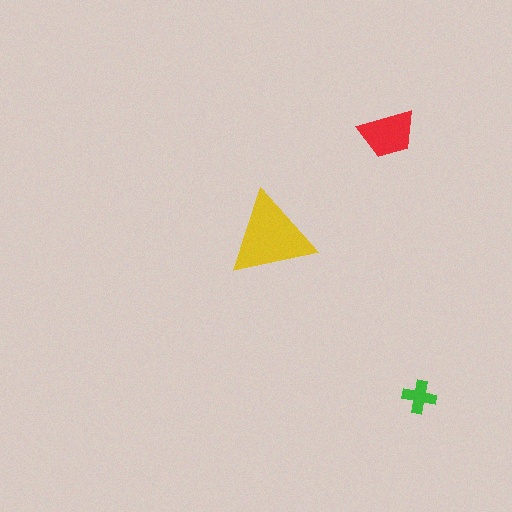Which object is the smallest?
The green cross.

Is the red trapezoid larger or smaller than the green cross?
Larger.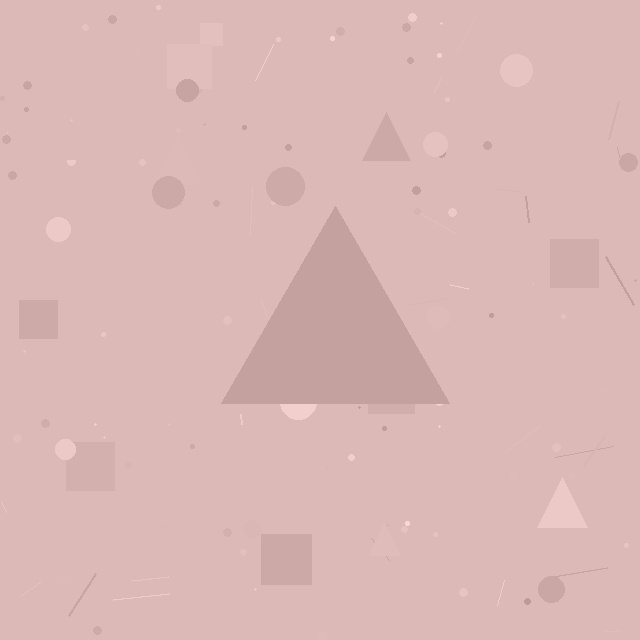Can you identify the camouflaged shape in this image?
The camouflaged shape is a triangle.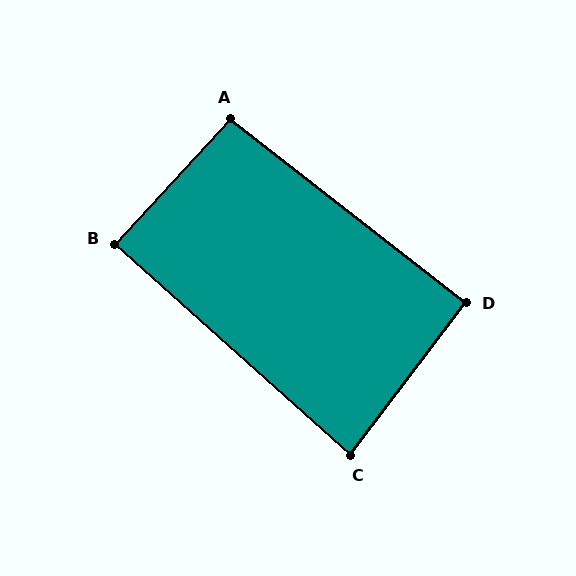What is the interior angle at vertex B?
Approximately 89 degrees (approximately right).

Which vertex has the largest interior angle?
A, at approximately 95 degrees.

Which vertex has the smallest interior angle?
C, at approximately 85 degrees.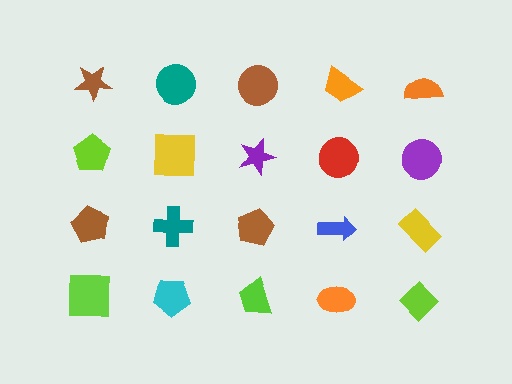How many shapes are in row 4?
5 shapes.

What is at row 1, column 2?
A teal circle.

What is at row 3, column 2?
A teal cross.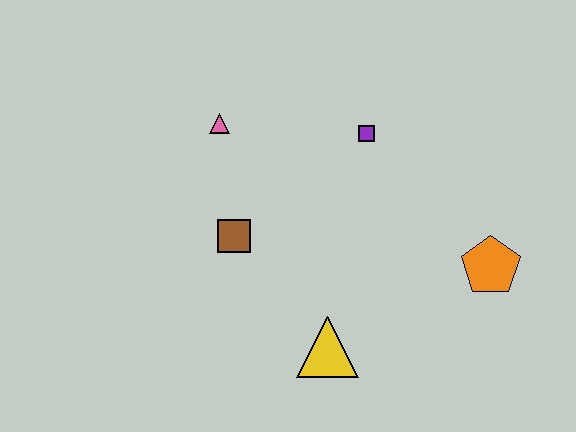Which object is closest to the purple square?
The pink triangle is closest to the purple square.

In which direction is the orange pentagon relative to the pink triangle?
The orange pentagon is to the right of the pink triangle.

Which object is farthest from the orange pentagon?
The pink triangle is farthest from the orange pentagon.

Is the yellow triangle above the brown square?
No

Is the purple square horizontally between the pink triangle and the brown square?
No